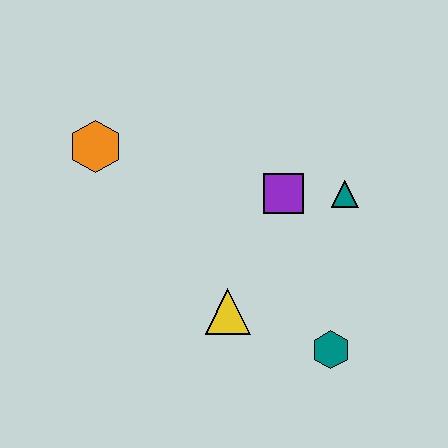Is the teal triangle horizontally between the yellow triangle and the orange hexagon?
No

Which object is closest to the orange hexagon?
The purple square is closest to the orange hexagon.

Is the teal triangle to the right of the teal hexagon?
Yes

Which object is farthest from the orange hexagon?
The teal hexagon is farthest from the orange hexagon.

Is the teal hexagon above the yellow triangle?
No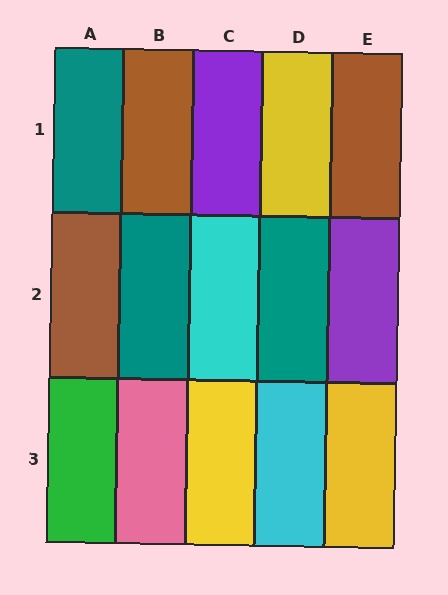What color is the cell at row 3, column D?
Cyan.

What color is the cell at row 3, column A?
Green.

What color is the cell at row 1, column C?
Purple.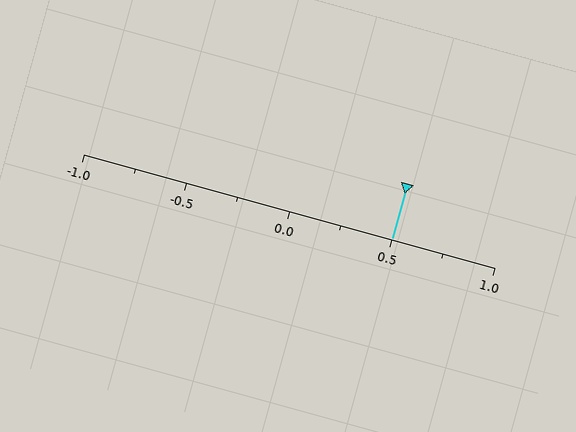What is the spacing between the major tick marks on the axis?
The major ticks are spaced 0.5 apart.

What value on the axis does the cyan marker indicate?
The marker indicates approximately 0.5.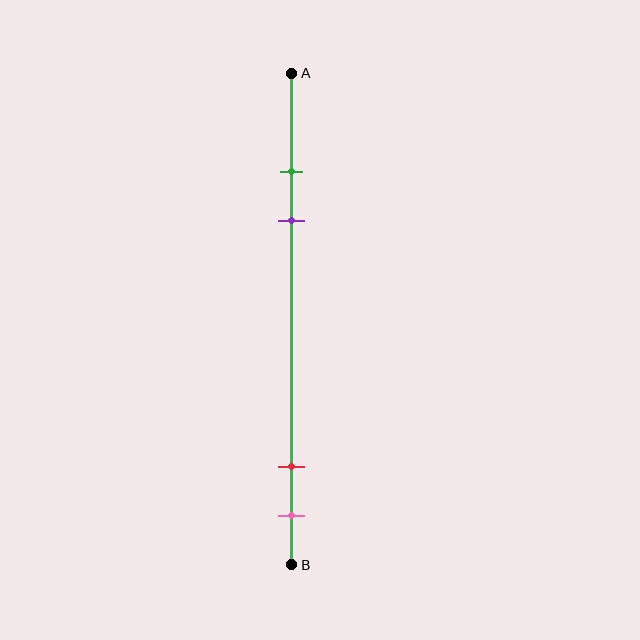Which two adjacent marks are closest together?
The green and purple marks are the closest adjacent pair.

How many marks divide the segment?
There are 4 marks dividing the segment.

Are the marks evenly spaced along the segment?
No, the marks are not evenly spaced.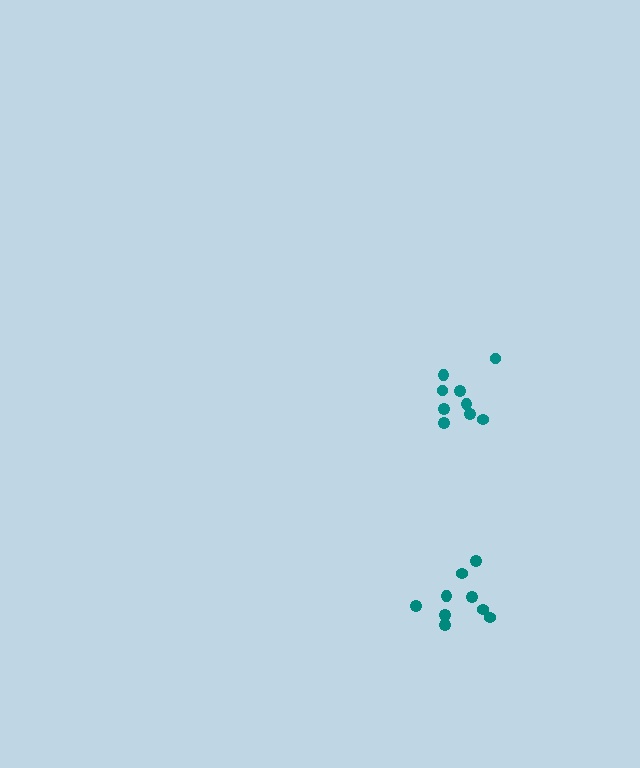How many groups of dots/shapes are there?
There are 2 groups.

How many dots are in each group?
Group 1: 9 dots, Group 2: 9 dots (18 total).